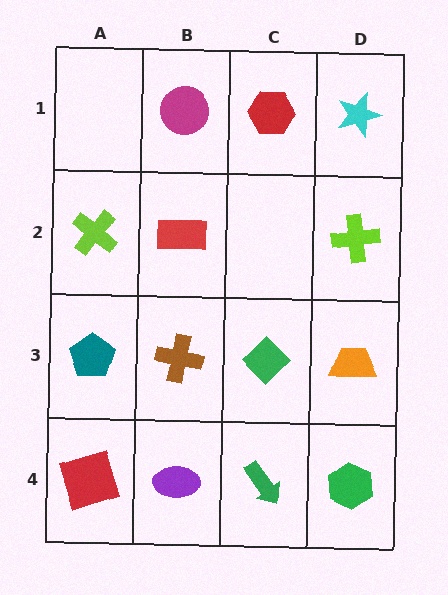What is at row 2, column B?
A red rectangle.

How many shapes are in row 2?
3 shapes.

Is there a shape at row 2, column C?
No, that cell is empty.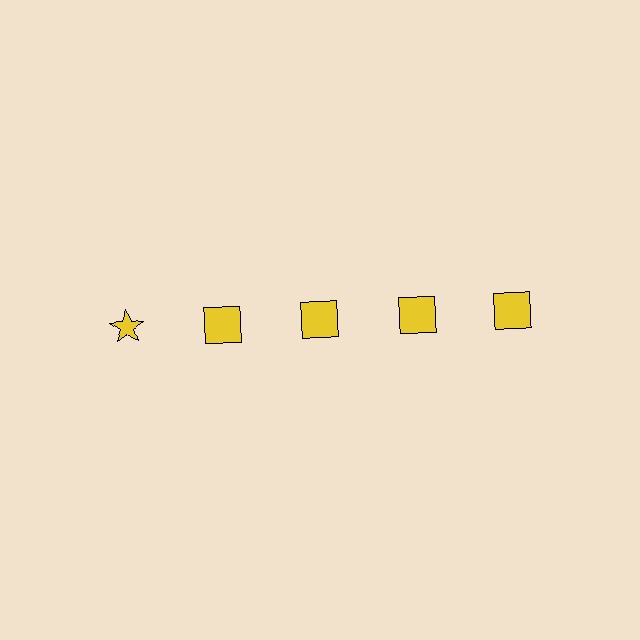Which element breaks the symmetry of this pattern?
The yellow star in the top row, leftmost column breaks the symmetry. All other shapes are yellow squares.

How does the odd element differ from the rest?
It has a different shape: star instead of square.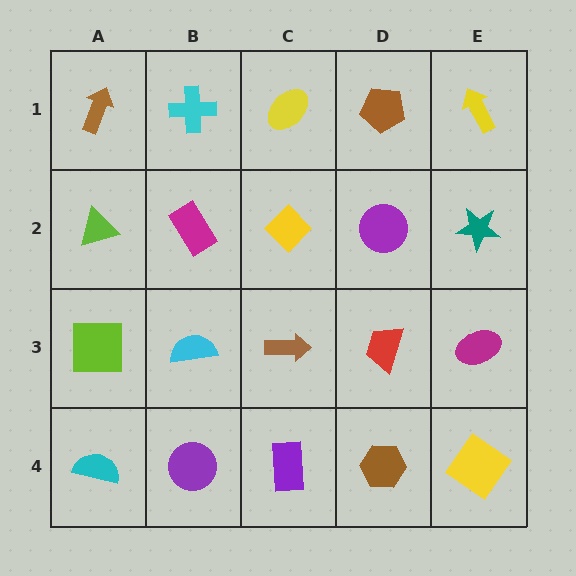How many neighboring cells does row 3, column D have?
4.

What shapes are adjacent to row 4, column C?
A brown arrow (row 3, column C), a purple circle (row 4, column B), a brown hexagon (row 4, column D).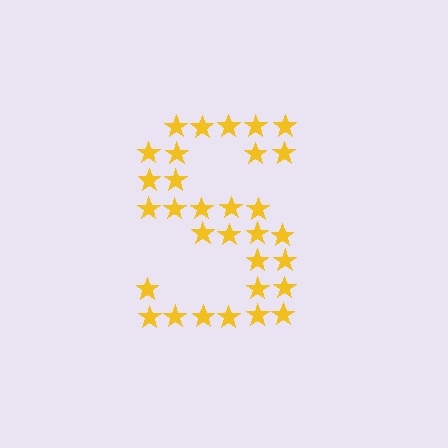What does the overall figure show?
The overall figure shows the letter S.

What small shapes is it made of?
It is made of small stars.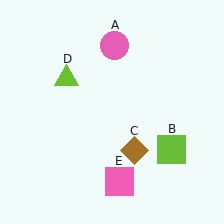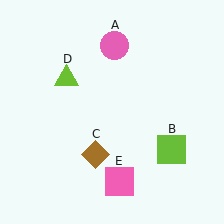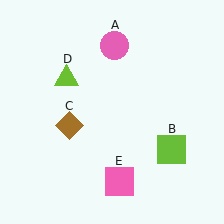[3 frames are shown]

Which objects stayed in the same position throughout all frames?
Pink circle (object A) and lime square (object B) and lime triangle (object D) and pink square (object E) remained stationary.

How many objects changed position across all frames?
1 object changed position: brown diamond (object C).